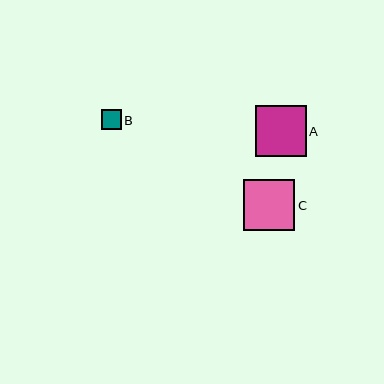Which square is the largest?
Square C is the largest with a size of approximately 51 pixels.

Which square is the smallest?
Square B is the smallest with a size of approximately 20 pixels.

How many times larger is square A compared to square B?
Square A is approximately 2.6 times the size of square B.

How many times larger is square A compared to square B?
Square A is approximately 2.6 times the size of square B.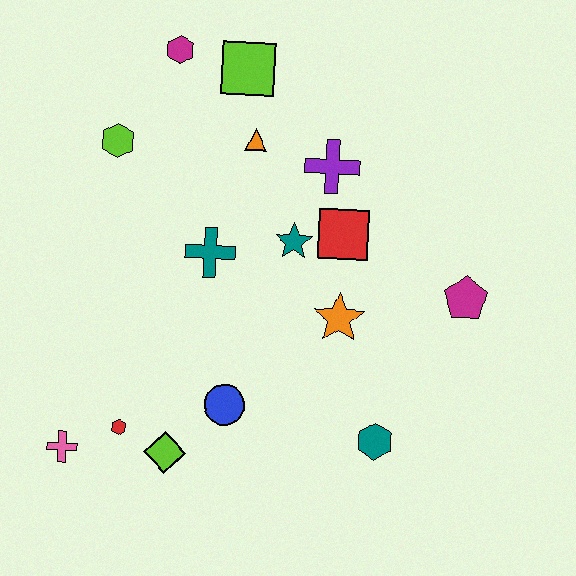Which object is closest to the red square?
The teal star is closest to the red square.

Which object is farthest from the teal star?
The pink cross is farthest from the teal star.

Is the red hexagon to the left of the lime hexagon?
No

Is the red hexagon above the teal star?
No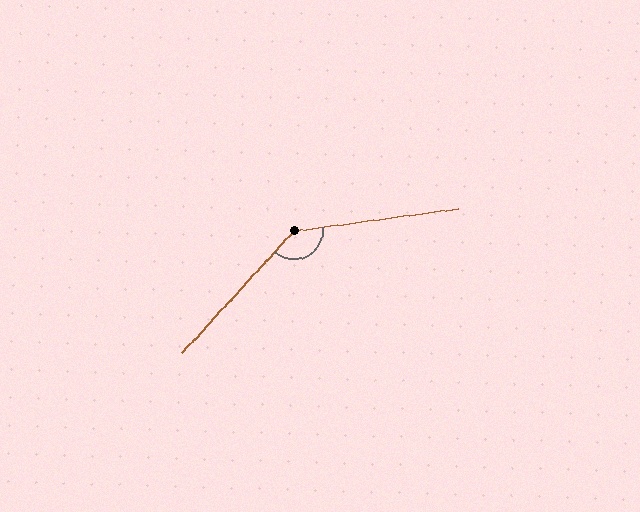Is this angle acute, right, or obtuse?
It is obtuse.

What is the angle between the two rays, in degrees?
Approximately 140 degrees.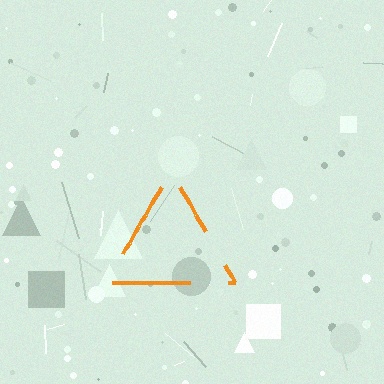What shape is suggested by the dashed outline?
The dashed outline suggests a triangle.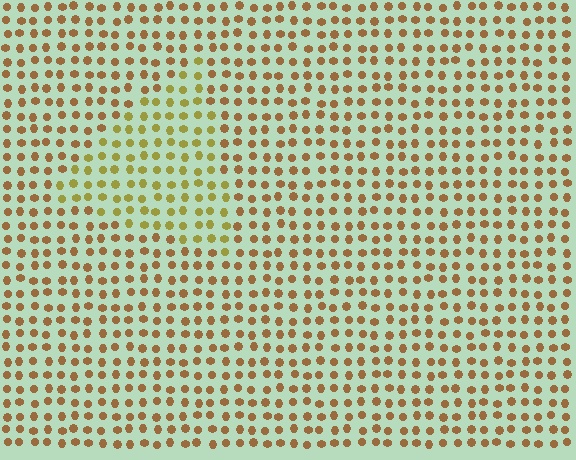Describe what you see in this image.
The image is filled with small brown elements in a uniform arrangement. A triangle-shaped region is visible where the elements are tinted to a slightly different hue, forming a subtle color boundary.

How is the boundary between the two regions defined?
The boundary is defined purely by a slight shift in hue (about 31 degrees). Spacing, size, and orientation are identical on both sides.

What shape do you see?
I see a triangle.